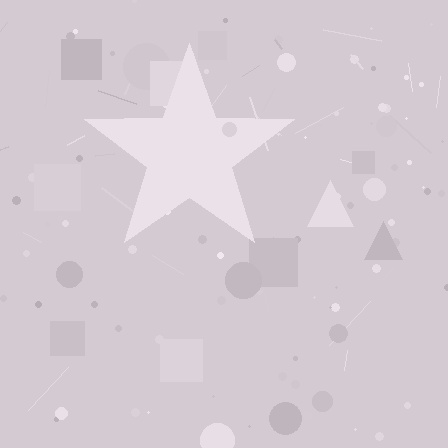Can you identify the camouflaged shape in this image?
The camouflaged shape is a star.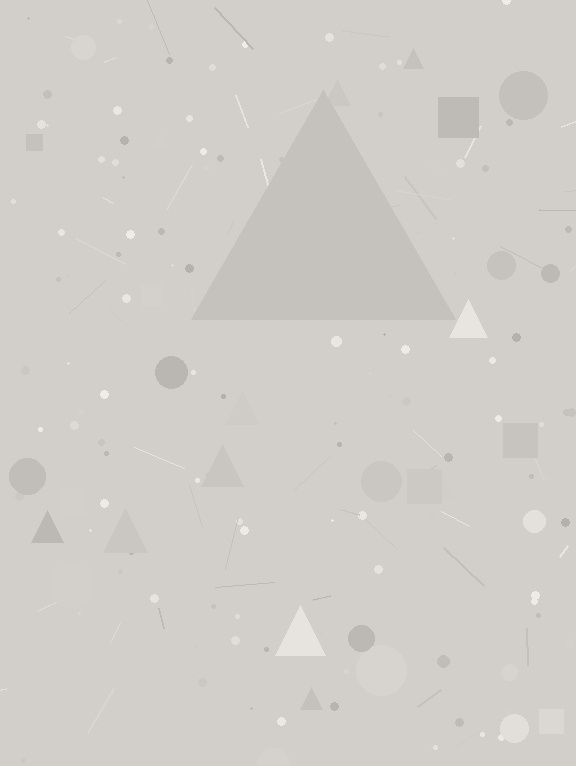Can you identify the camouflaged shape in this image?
The camouflaged shape is a triangle.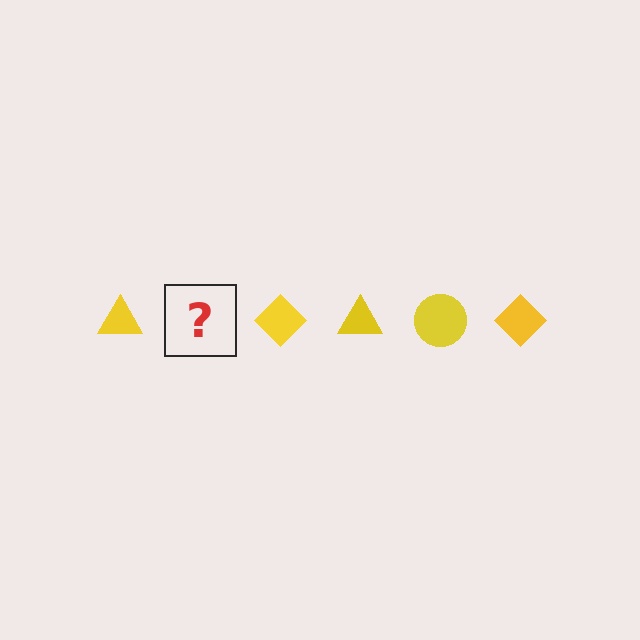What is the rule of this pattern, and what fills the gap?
The rule is that the pattern cycles through triangle, circle, diamond shapes in yellow. The gap should be filled with a yellow circle.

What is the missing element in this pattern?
The missing element is a yellow circle.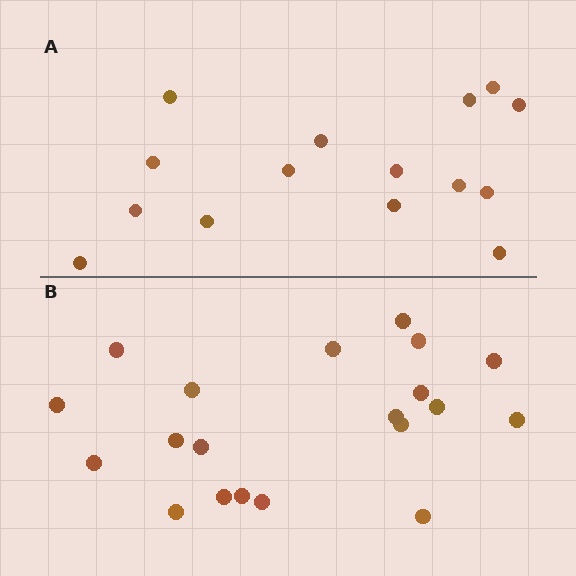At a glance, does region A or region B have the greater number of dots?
Region B (the bottom region) has more dots.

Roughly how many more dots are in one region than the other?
Region B has about 5 more dots than region A.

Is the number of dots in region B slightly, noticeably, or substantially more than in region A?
Region B has noticeably more, but not dramatically so. The ratio is roughly 1.3 to 1.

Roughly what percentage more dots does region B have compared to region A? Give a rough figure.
About 35% more.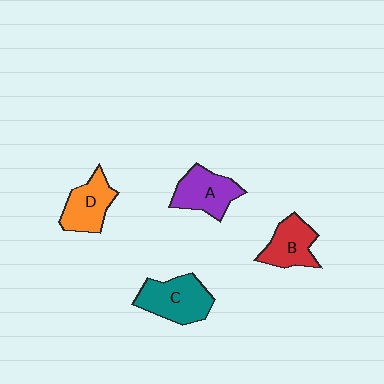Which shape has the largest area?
Shape C (teal).